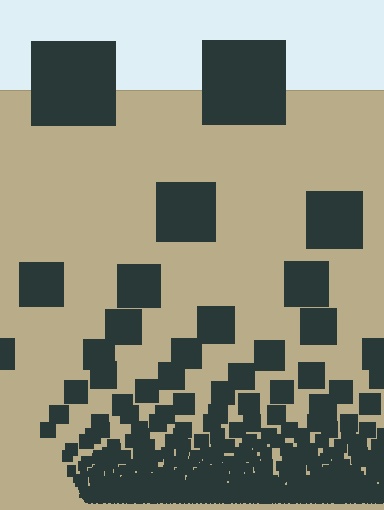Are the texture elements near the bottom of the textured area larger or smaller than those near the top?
Smaller. The gradient is inverted — elements near the bottom are smaller and denser.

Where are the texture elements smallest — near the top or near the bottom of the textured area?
Near the bottom.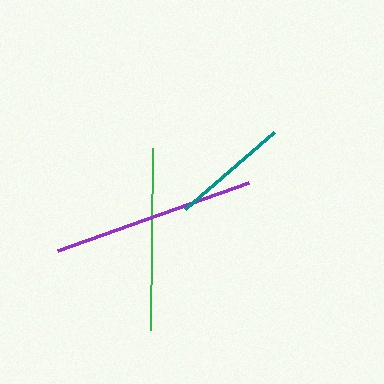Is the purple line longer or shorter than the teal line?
The purple line is longer than the teal line.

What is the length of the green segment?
The green segment is approximately 182 pixels long.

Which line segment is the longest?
The purple line is the longest at approximately 202 pixels.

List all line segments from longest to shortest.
From longest to shortest: purple, green, teal.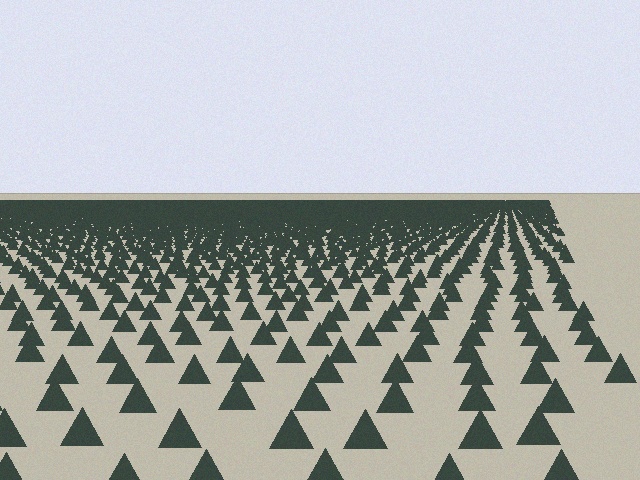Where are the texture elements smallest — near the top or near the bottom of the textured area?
Near the top.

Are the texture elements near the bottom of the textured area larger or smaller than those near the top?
Larger. Near the bottom, elements are closer to the viewer and appear at a bigger on-screen size.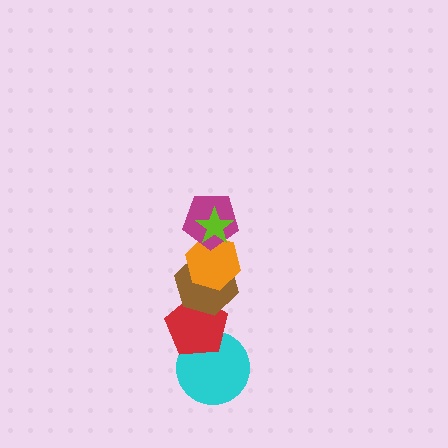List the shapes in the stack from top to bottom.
From top to bottom: the lime star, the magenta pentagon, the orange hexagon, the brown hexagon, the red pentagon, the cyan circle.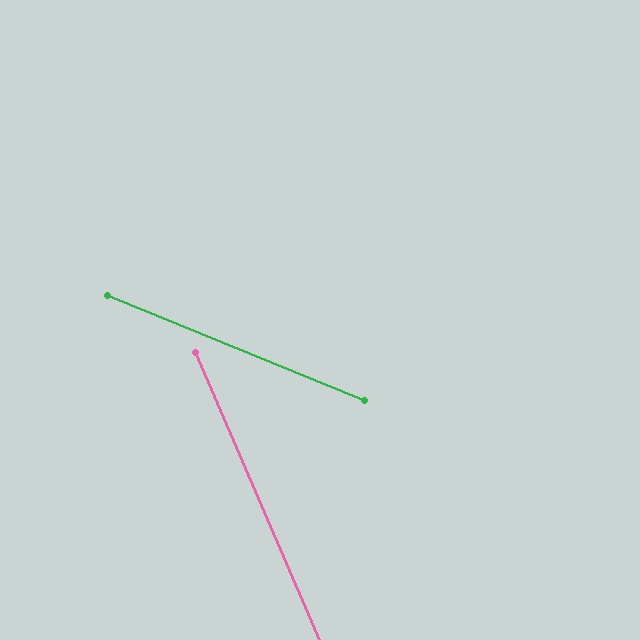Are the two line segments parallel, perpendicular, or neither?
Neither parallel nor perpendicular — they differ by about 44°.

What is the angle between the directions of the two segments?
Approximately 44 degrees.